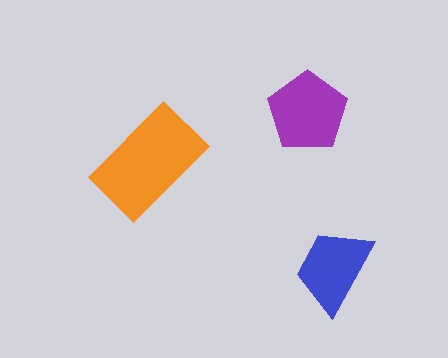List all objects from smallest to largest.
The blue trapezoid, the purple pentagon, the orange rectangle.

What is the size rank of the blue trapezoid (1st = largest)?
3rd.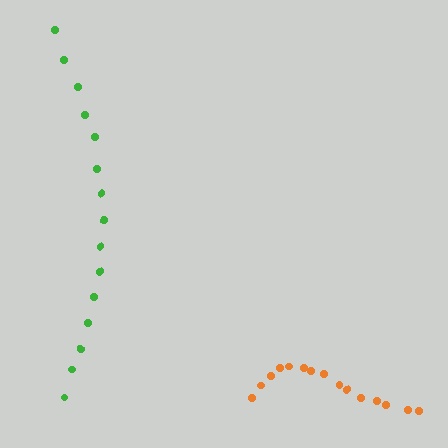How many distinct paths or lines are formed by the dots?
There are 2 distinct paths.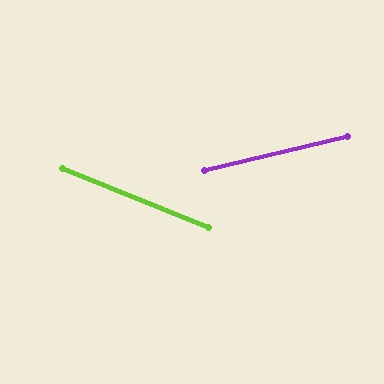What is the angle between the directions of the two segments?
Approximately 35 degrees.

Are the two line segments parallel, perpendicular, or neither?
Neither parallel nor perpendicular — they differ by about 35°.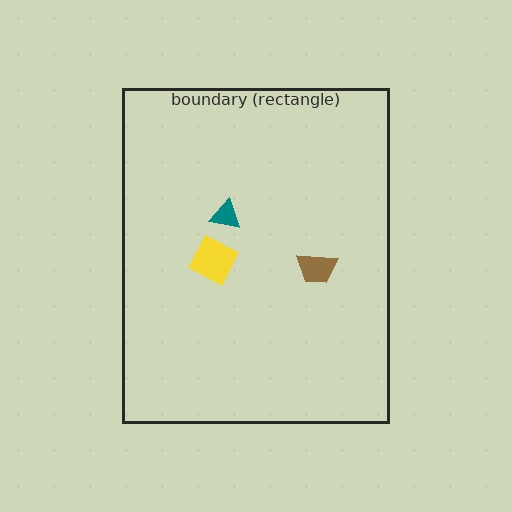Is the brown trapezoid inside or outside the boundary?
Inside.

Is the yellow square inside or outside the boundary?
Inside.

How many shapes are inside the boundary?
3 inside, 0 outside.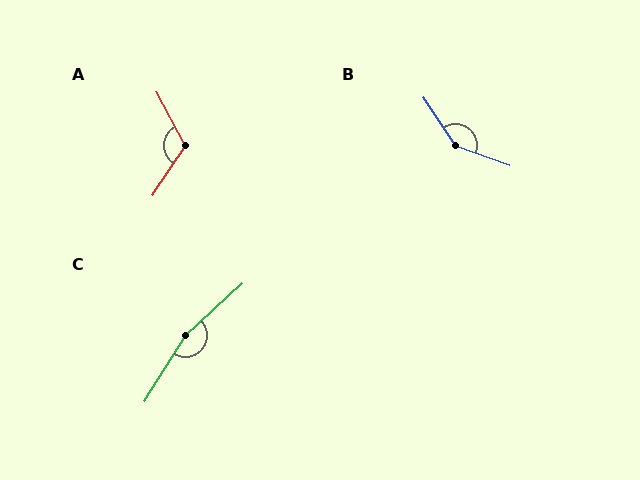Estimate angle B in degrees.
Approximately 143 degrees.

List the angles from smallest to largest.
A (118°), B (143°), C (164°).